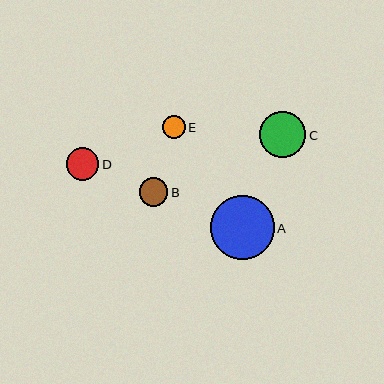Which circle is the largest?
Circle A is the largest with a size of approximately 64 pixels.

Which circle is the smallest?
Circle E is the smallest with a size of approximately 23 pixels.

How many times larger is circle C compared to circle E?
Circle C is approximately 2.0 times the size of circle E.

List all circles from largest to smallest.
From largest to smallest: A, C, D, B, E.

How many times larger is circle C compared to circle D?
Circle C is approximately 1.4 times the size of circle D.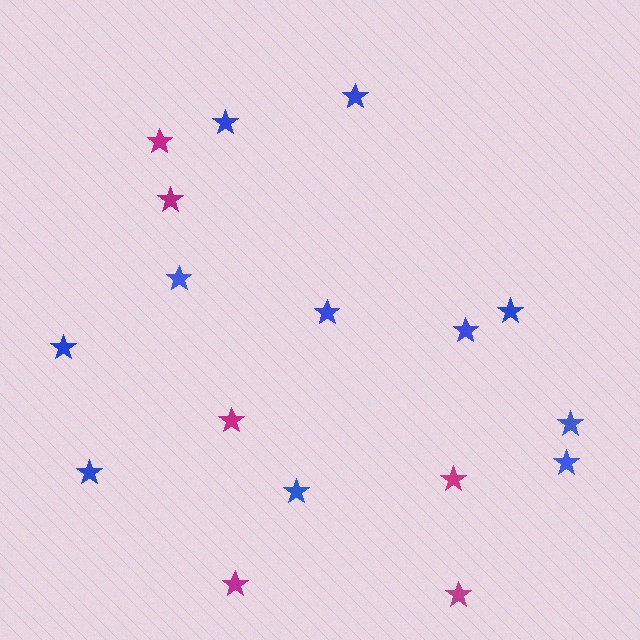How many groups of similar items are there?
There are 2 groups: one group of blue stars (11) and one group of magenta stars (6).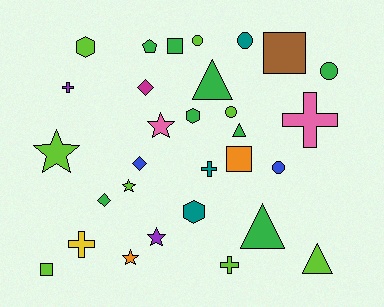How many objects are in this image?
There are 30 objects.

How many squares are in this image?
There are 4 squares.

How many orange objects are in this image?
There are 2 orange objects.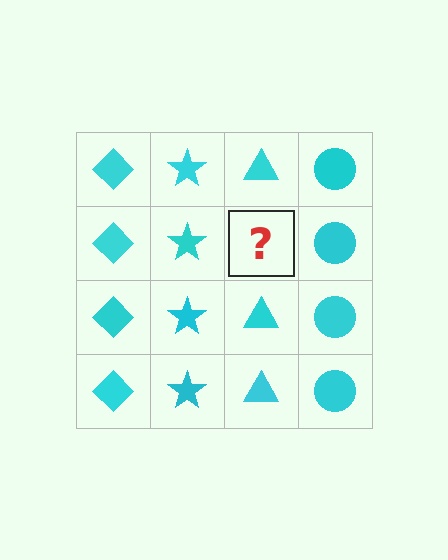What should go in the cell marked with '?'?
The missing cell should contain a cyan triangle.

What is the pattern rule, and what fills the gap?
The rule is that each column has a consistent shape. The gap should be filled with a cyan triangle.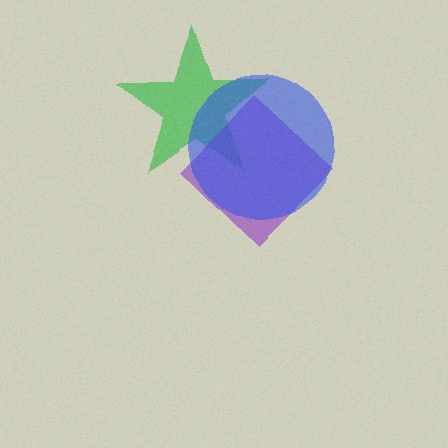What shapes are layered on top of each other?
The layered shapes are: a green star, a purple diamond, a blue circle.